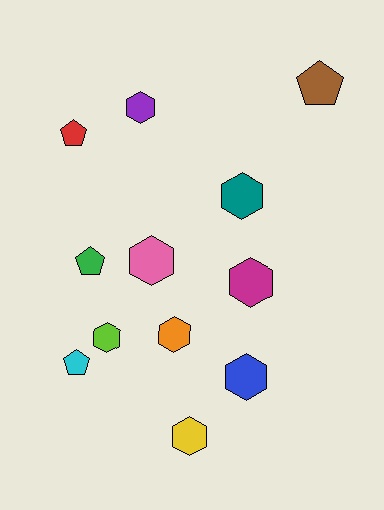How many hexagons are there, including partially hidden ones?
There are 8 hexagons.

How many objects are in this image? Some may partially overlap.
There are 12 objects.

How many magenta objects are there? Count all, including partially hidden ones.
There is 1 magenta object.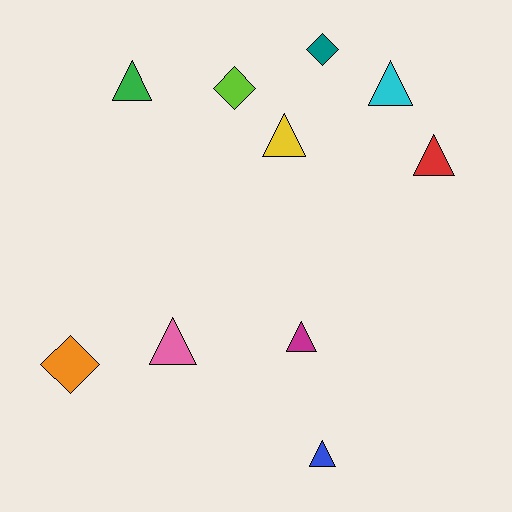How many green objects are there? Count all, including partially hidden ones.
There is 1 green object.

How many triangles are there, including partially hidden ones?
There are 7 triangles.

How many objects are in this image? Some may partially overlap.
There are 10 objects.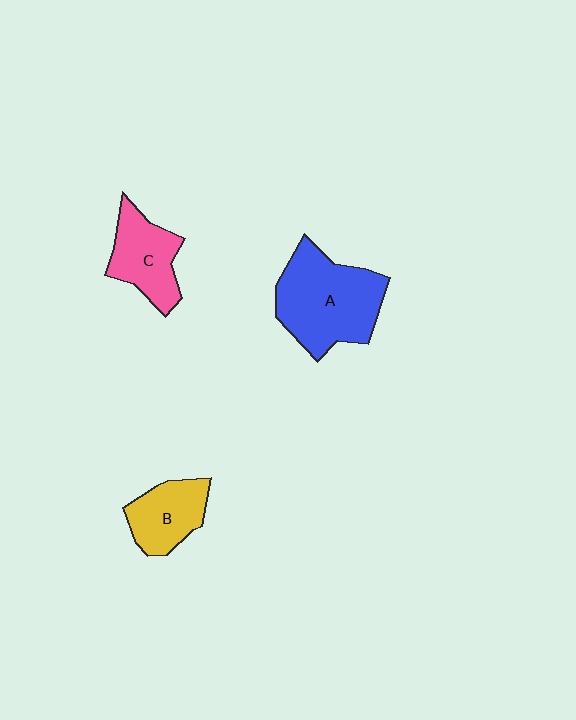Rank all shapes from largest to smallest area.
From largest to smallest: A (blue), C (pink), B (yellow).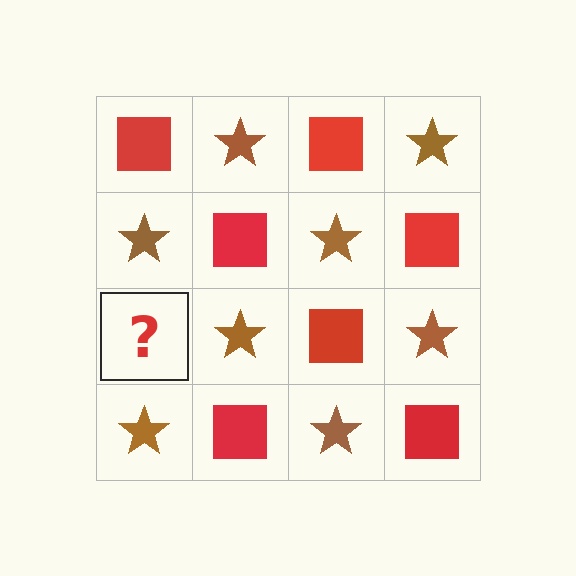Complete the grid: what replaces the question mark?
The question mark should be replaced with a red square.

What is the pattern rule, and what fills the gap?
The rule is that it alternates red square and brown star in a checkerboard pattern. The gap should be filled with a red square.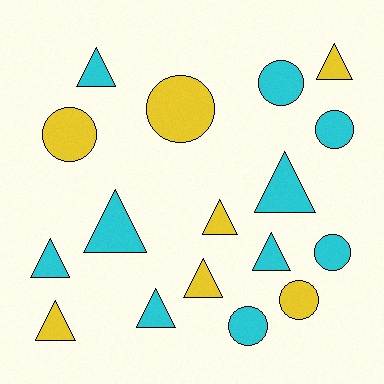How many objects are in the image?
There are 17 objects.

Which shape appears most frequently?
Triangle, with 10 objects.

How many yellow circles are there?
There are 3 yellow circles.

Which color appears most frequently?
Cyan, with 10 objects.